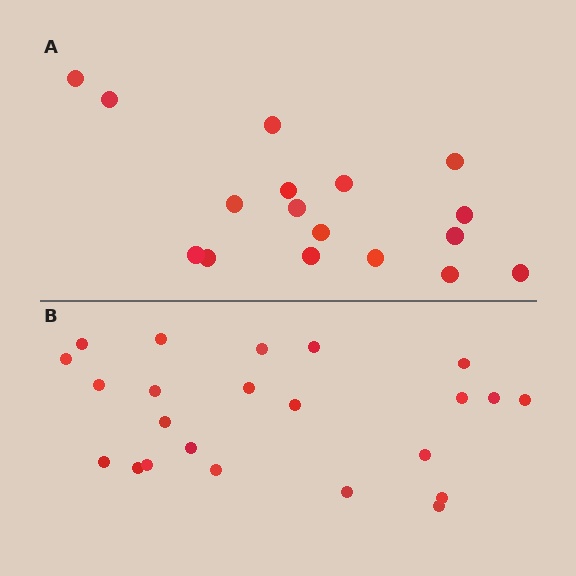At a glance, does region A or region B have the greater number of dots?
Region B (the bottom region) has more dots.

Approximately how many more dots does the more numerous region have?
Region B has about 6 more dots than region A.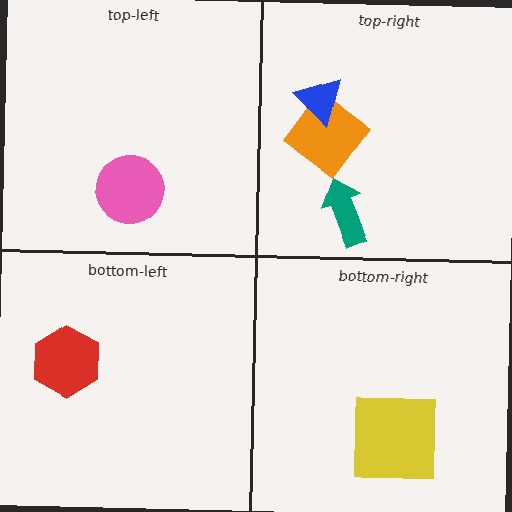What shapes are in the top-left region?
The pink circle.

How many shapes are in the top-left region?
1.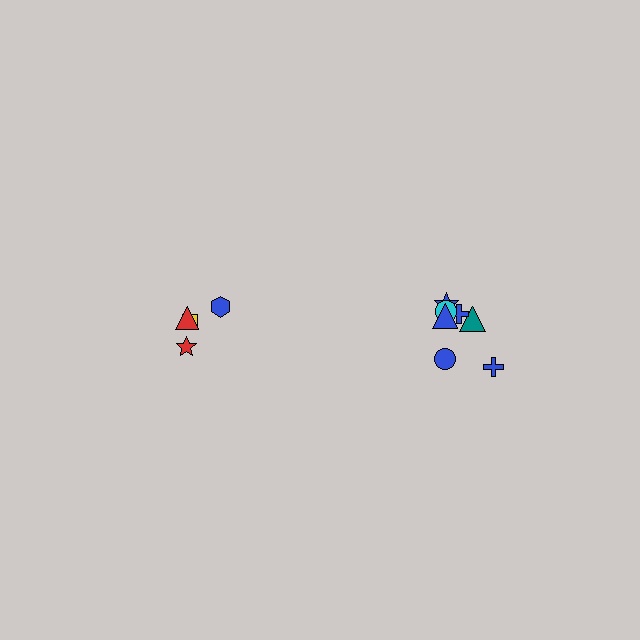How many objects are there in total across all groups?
There are 11 objects.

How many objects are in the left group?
There are 4 objects.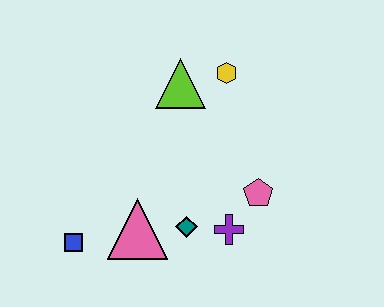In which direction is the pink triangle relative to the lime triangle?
The pink triangle is below the lime triangle.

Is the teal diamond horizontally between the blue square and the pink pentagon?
Yes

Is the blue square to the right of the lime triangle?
No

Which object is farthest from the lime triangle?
The blue square is farthest from the lime triangle.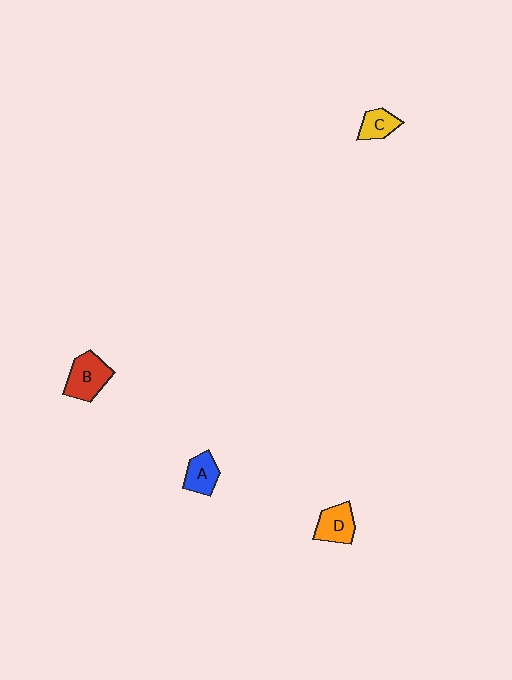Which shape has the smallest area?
Shape C (yellow).